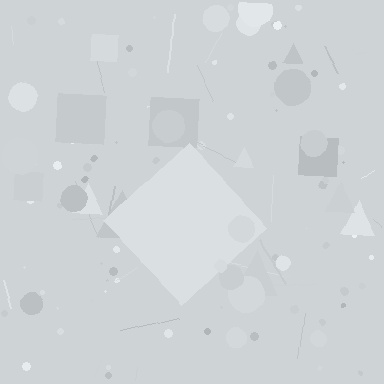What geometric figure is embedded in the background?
A diamond is embedded in the background.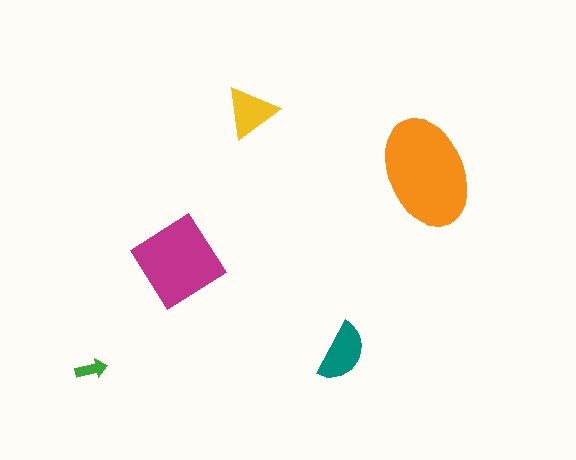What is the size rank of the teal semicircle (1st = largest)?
3rd.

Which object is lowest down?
The green arrow is bottommost.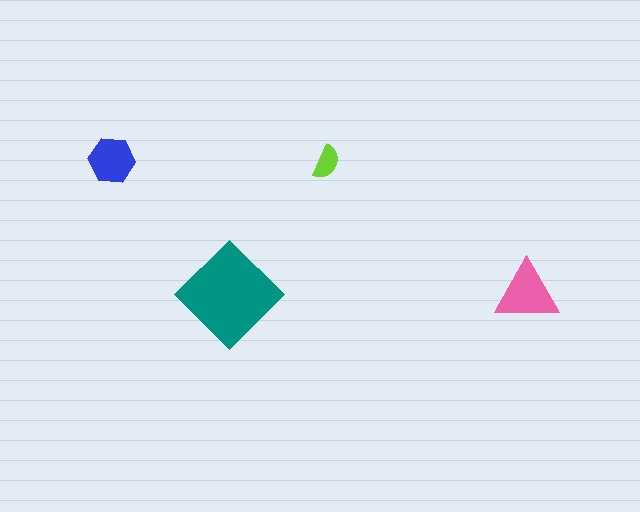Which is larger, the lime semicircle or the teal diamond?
The teal diamond.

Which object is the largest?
The teal diamond.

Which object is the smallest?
The lime semicircle.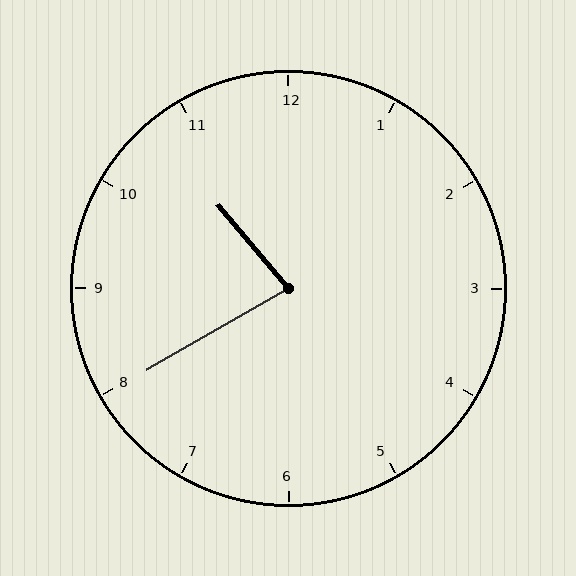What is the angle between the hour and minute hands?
Approximately 80 degrees.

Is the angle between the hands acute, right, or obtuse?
It is acute.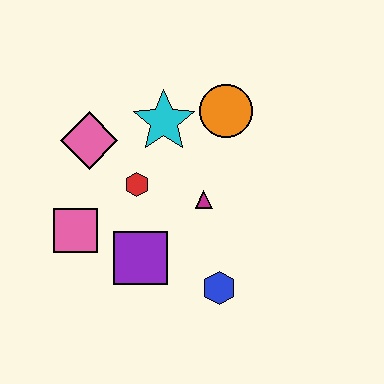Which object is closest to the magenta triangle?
The red hexagon is closest to the magenta triangle.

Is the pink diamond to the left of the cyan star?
Yes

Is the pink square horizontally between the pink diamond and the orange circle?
No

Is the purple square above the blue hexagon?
Yes